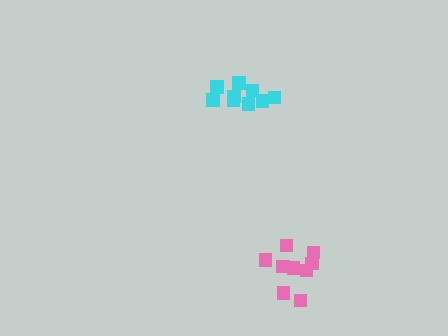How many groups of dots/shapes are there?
There are 2 groups.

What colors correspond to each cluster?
The clusters are colored: cyan, pink.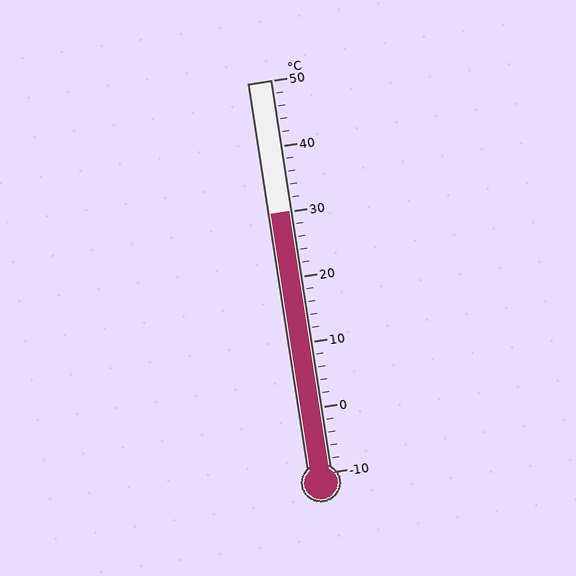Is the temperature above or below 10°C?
The temperature is above 10°C.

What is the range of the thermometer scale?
The thermometer scale ranges from -10°C to 50°C.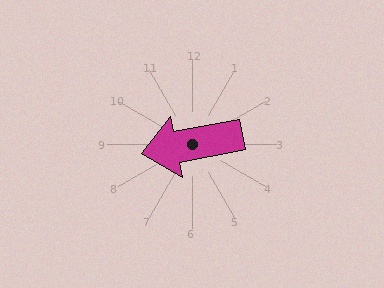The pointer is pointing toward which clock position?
Roughly 9 o'clock.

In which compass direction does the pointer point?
West.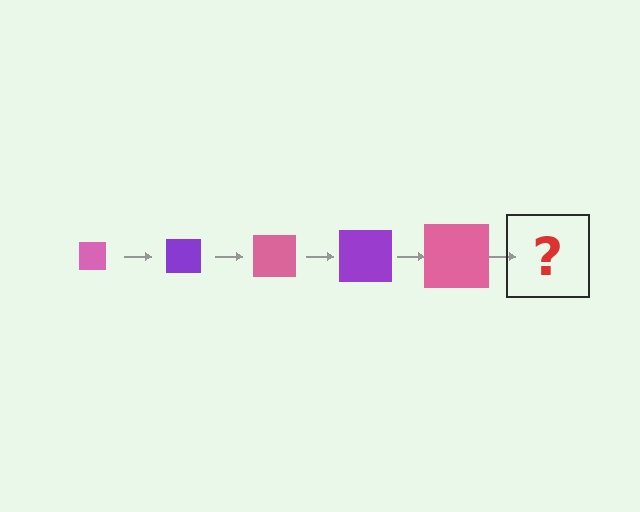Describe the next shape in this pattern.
It should be a purple square, larger than the previous one.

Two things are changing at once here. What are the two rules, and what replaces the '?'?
The two rules are that the square grows larger each step and the color cycles through pink and purple. The '?' should be a purple square, larger than the previous one.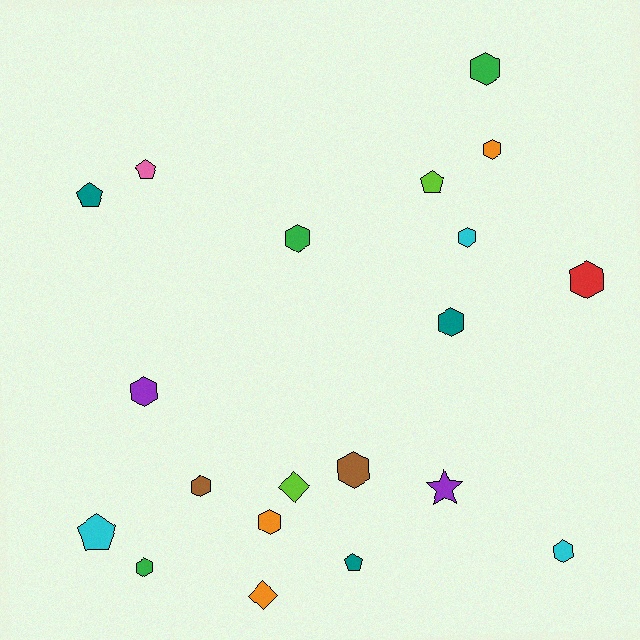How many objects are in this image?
There are 20 objects.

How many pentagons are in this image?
There are 5 pentagons.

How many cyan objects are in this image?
There are 3 cyan objects.